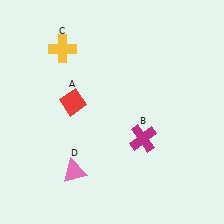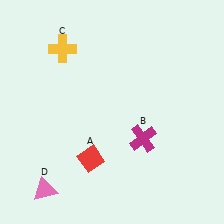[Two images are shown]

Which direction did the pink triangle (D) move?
The pink triangle (D) moved left.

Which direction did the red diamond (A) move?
The red diamond (A) moved down.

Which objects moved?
The objects that moved are: the red diamond (A), the pink triangle (D).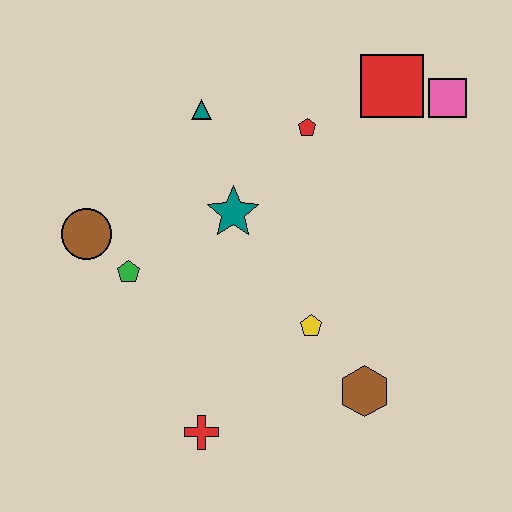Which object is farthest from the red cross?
The pink square is farthest from the red cross.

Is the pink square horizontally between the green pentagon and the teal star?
No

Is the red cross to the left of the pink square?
Yes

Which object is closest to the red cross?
The yellow pentagon is closest to the red cross.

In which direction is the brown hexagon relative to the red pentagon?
The brown hexagon is below the red pentagon.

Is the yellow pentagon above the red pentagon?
No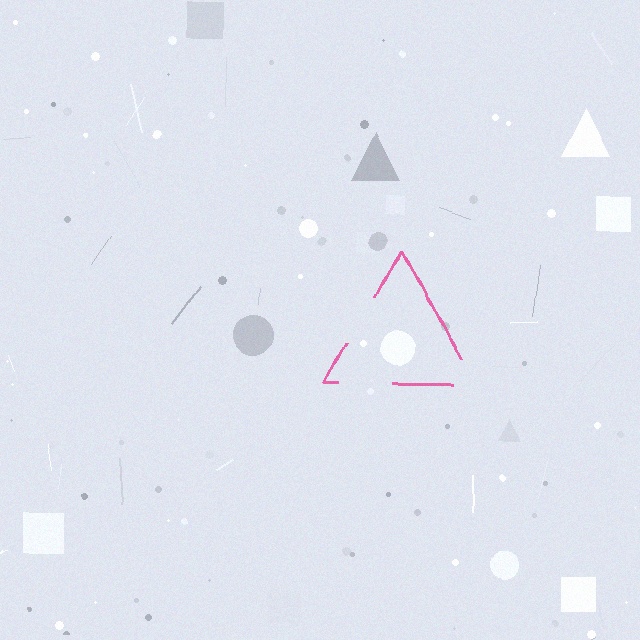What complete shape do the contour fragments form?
The contour fragments form a triangle.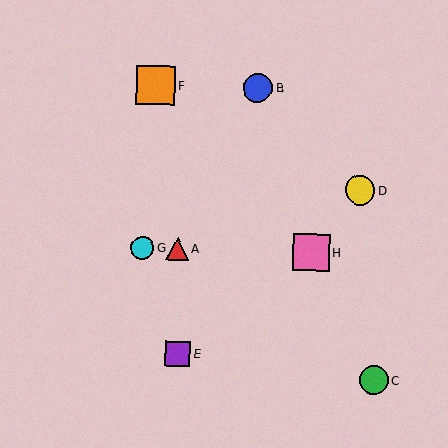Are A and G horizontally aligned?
Yes, both are at y≈249.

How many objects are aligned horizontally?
3 objects (A, G, H) are aligned horizontally.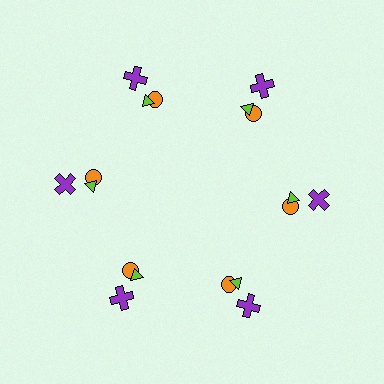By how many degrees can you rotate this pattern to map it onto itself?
The pattern maps onto itself every 60 degrees of rotation.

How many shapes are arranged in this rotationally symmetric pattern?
There are 18 shapes, arranged in 6 groups of 3.